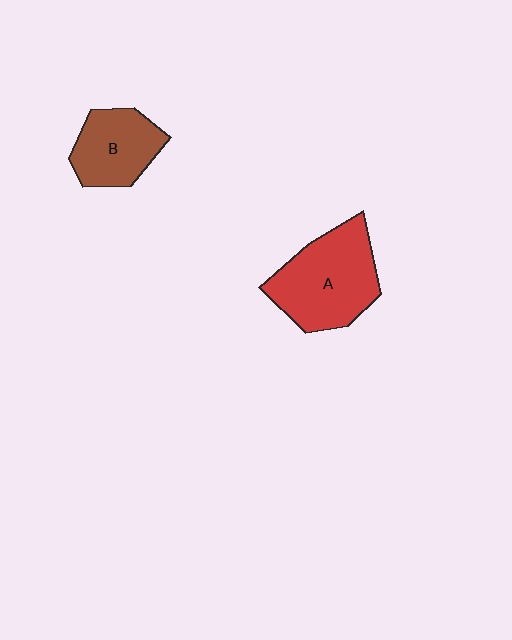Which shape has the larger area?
Shape A (red).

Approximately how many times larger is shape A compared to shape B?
Approximately 1.5 times.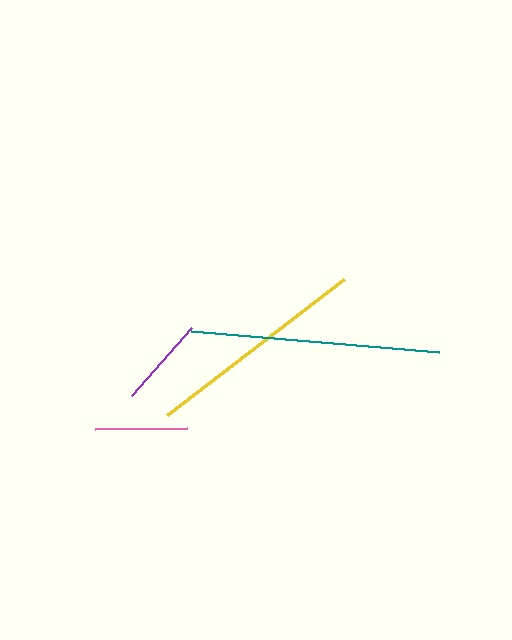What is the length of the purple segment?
The purple segment is approximately 90 pixels long.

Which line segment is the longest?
The teal line is the longest at approximately 249 pixels.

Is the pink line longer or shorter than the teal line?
The teal line is longer than the pink line.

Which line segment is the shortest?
The purple line is the shortest at approximately 90 pixels.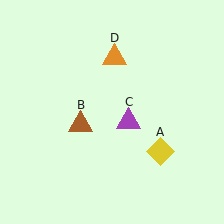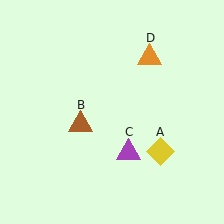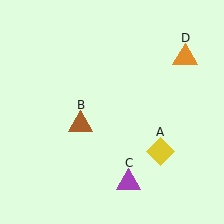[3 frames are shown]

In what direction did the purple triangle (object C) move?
The purple triangle (object C) moved down.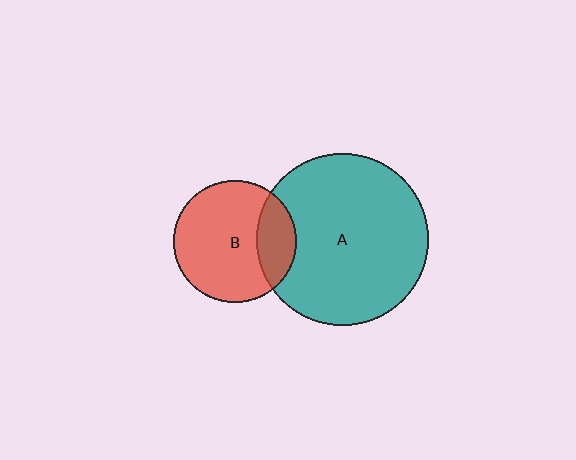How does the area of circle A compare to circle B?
Approximately 2.0 times.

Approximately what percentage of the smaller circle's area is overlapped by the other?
Approximately 25%.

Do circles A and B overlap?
Yes.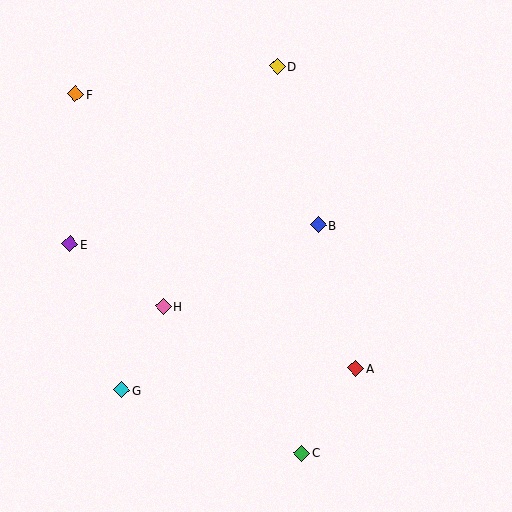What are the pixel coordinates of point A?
Point A is at (356, 368).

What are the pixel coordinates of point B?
Point B is at (318, 225).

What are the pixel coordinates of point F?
Point F is at (76, 94).